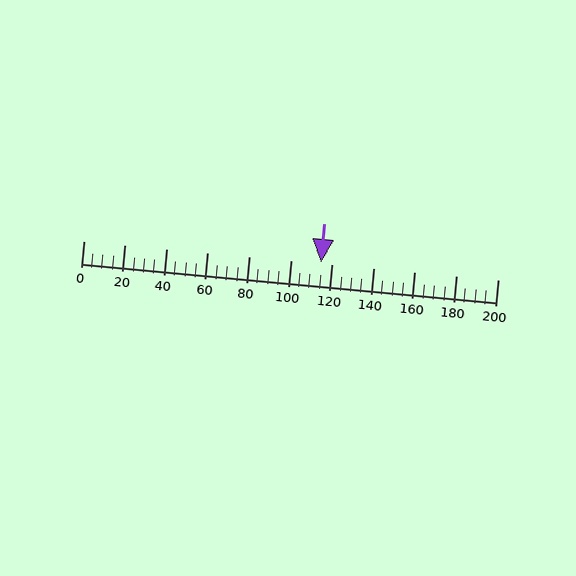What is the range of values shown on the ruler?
The ruler shows values from 0 to 200.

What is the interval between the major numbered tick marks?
The major tick marks are spaced 20 units apart.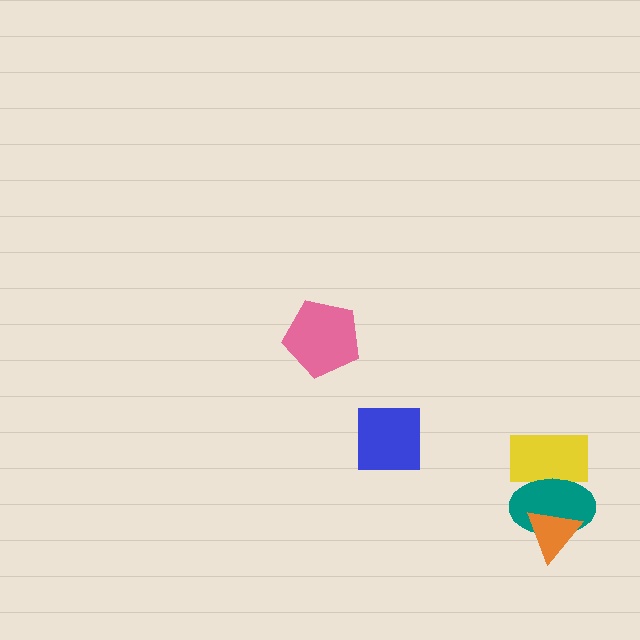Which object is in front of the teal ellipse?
The orange triangle is in front of the teal ellipse.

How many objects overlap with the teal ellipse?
2 objects overlap with the teal ellipse.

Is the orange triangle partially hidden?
No, no other shape covers it.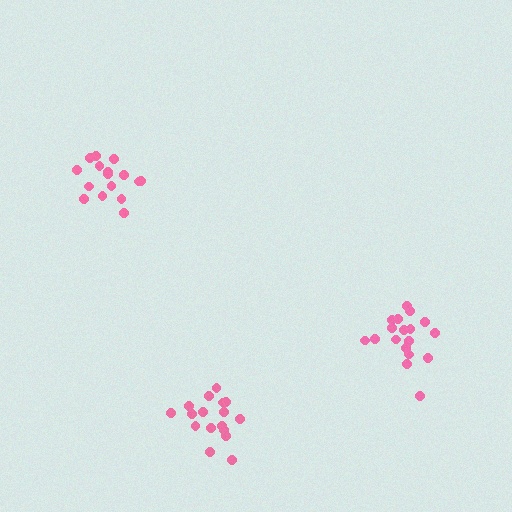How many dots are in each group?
Group 1: 17 dots, Group 2: 16 dots, Group 3: 18 dots (51 total).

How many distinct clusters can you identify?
There are 3 distinct clusters.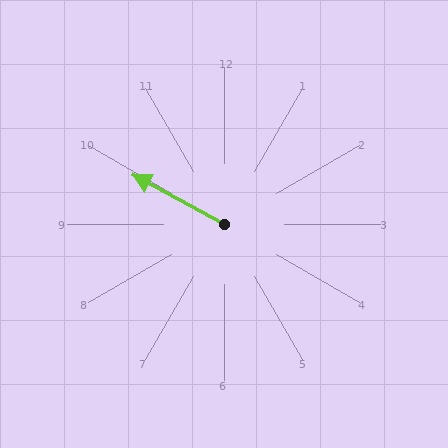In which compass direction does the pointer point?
Northwest.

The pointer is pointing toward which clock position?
Roughly 10 o'clock.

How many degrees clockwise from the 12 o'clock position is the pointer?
Approximately 298 degrees.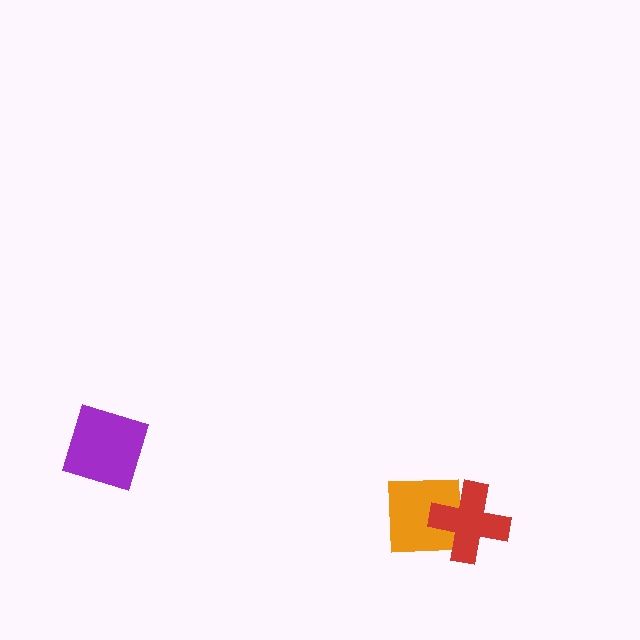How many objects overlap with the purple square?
0 objects overlap with the purple square.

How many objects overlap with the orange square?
1 object overlaps with the orange square.